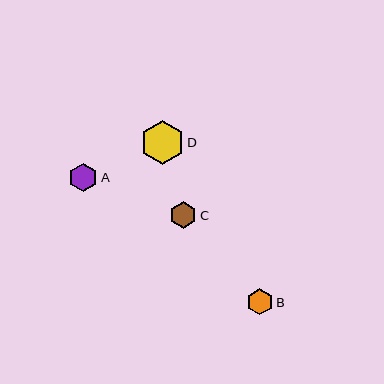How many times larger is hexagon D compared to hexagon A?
Hexagon D is approximately 1.5 times the size of hexagon A.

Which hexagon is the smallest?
Hexagon B is the smallest with a size of approximately 26 pixels.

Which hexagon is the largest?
Hexagon D is the largest with a size of approximately 43 pixels.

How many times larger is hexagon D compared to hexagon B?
Hexagon D is approximately 1.7 times the size of hexagon B.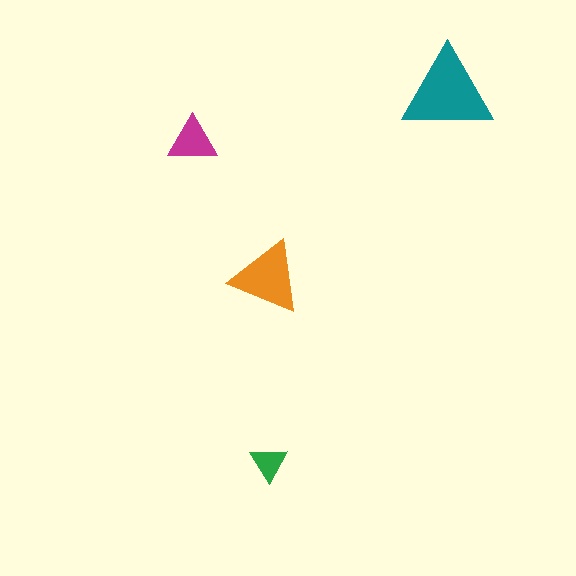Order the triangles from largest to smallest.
the teal one, the orange one, the magenta one, the green one.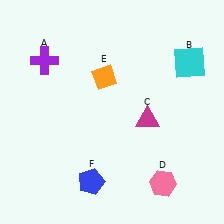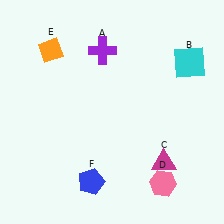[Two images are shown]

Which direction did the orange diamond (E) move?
The orange diamond (E) moved left.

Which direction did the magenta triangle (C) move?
The magenta triangle (C) moved down.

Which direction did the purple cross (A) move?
The purple cross (A) moved right.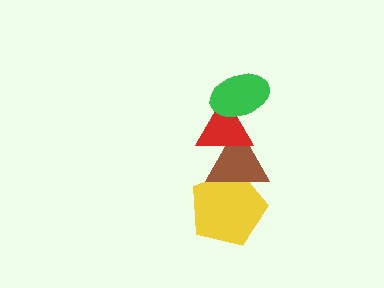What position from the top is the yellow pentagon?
The yellow pentagon is 4th from the top.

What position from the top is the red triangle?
The red triangle is 2nd from the top.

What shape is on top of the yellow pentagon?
The brown triangle is on top of the yellow pentagon.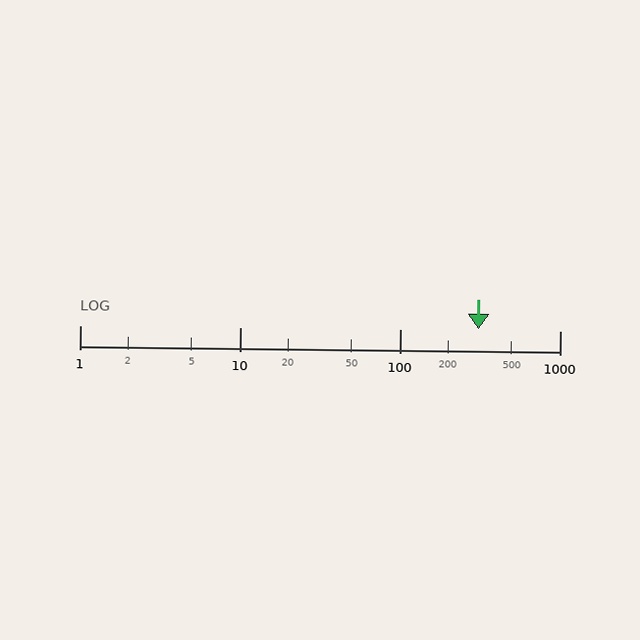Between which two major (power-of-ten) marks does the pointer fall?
The pointer is between 100 and 1000.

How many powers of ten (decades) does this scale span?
The scale spans 3 decades, from 1 to 1000.